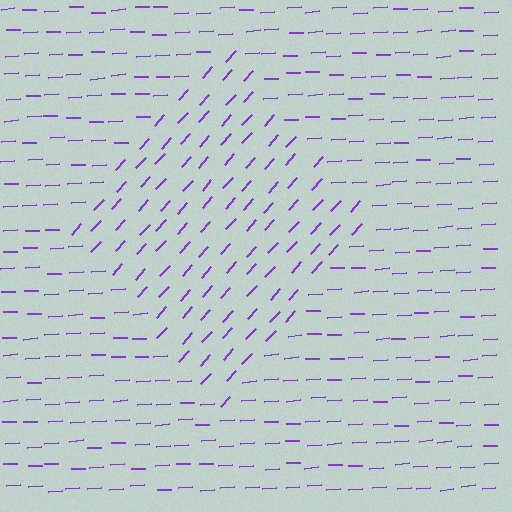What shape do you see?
I see a diamond.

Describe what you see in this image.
The image is filled with small purple line segments. A diamond region in the image has lines oriented differently from the surrounding lines, creating a visible texture boundary.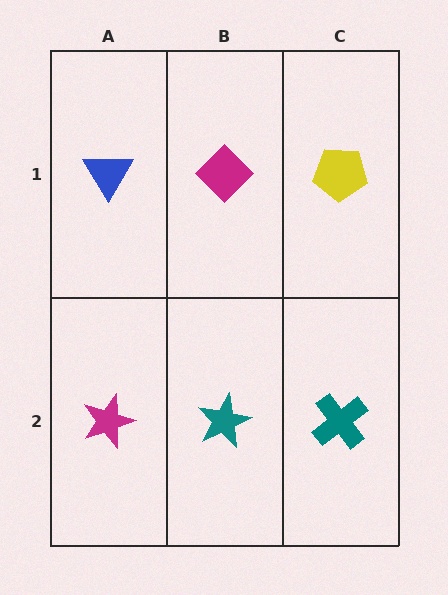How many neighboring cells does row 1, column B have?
3.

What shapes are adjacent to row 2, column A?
A blue triangle (row 1, column A), a teal star (row 2, column B).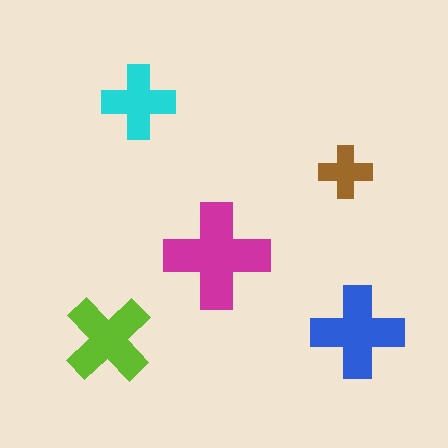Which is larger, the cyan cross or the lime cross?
The lime one.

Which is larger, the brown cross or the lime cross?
The lime one.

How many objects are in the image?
There are 5 objects in the image.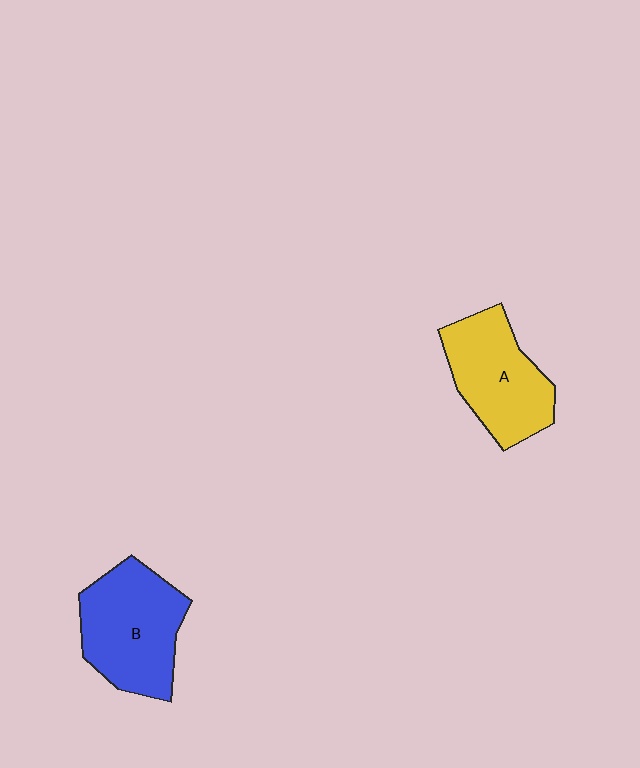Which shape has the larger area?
Shape B (blue).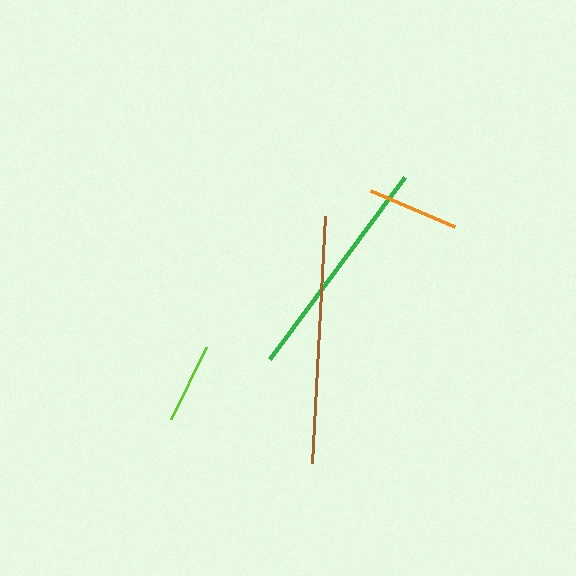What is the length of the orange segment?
The orange segment is approximately 92 pixels long.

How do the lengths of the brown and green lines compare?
The brown and green lines are approximately the same length.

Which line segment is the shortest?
The lime line is the shortest at approximately 80 pixels.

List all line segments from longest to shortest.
From longest to shortest: brown, green, orange, lime.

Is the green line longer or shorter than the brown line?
The brown line is longer than the green line.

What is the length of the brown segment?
The brown segment is approximately 248 pixels long.